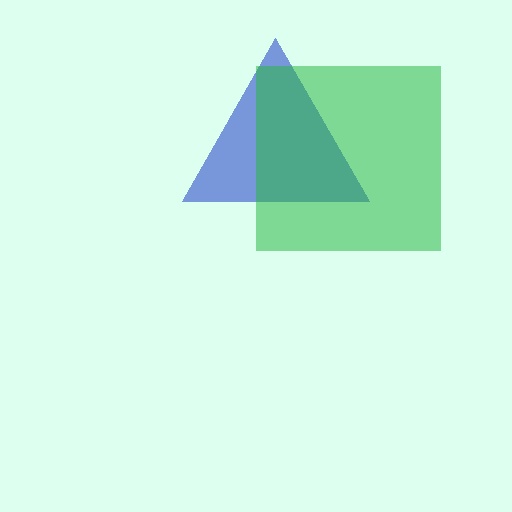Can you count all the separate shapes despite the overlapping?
Yes, there are 2 separate shapes.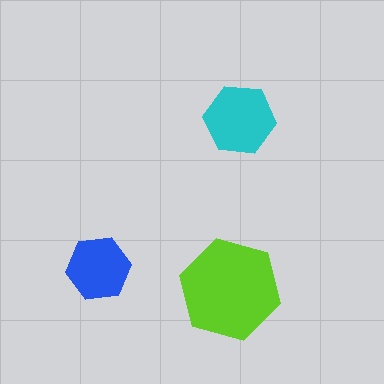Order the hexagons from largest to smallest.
the lime one, the cyan one, the blue one.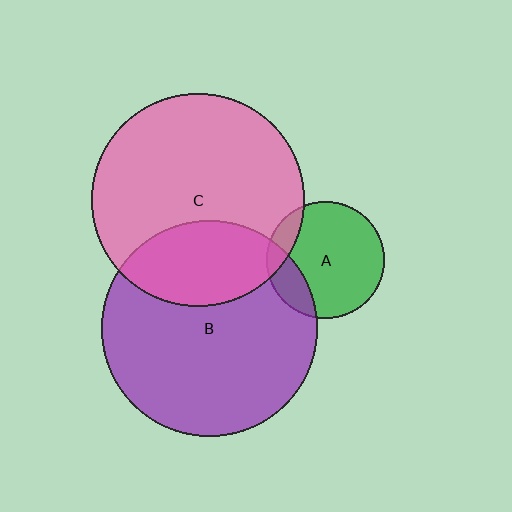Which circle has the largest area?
Circle B (purple).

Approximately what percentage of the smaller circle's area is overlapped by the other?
Approximately 30%.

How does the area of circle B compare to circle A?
Approximately 3.4 times.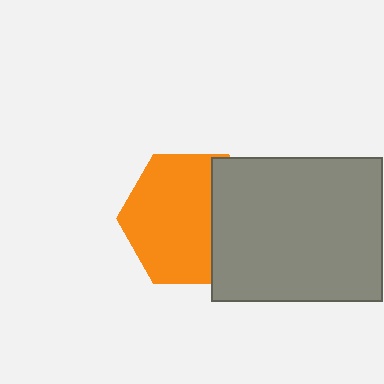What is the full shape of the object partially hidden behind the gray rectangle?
The partially hidden object is an orange hexagon.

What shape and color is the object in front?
The object in front is a gray rectangle.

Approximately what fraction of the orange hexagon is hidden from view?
Roughly 31% of the orange hexagon is hidden behind the gray rectangle.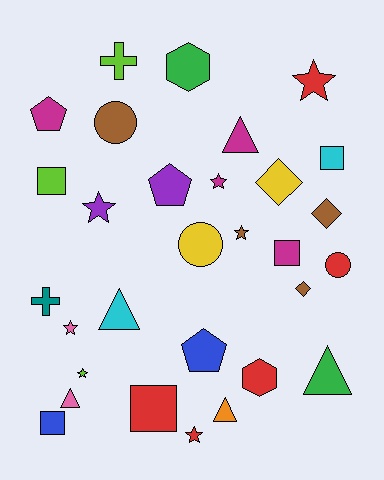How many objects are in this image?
There are 30 objects.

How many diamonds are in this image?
There are 3 diamonds.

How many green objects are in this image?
There are 2 green objects.